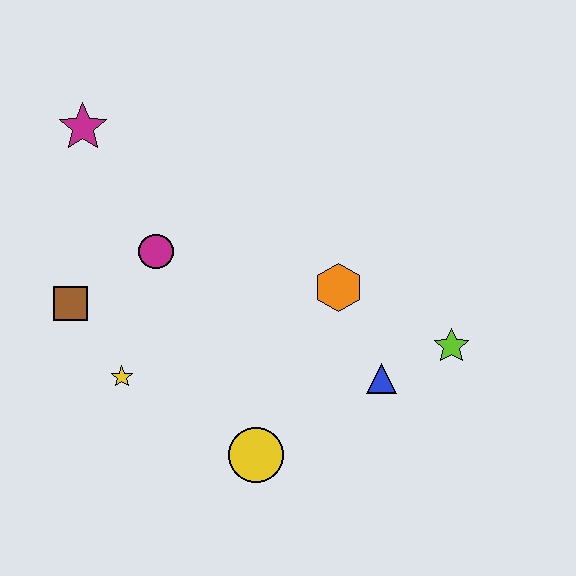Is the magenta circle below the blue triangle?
No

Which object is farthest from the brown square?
The lime star is farthest from the brown square.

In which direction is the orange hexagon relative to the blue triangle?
The orange hexagon is above the blue triangle.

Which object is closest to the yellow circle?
The blue triangle is closest to the yellow circle.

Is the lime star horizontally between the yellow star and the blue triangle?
No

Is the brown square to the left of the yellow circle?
Yes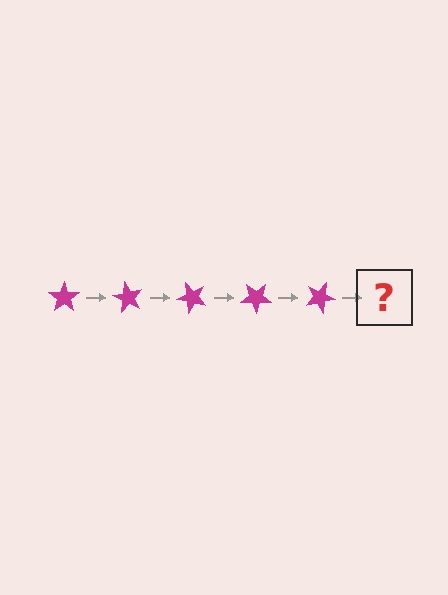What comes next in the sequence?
The next element should be a magenta star rotated 300 degrees.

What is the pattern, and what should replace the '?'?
The pattern is that the star rotates 60 degrees each step. The '?' should be a magenta star rotated 300 degrees.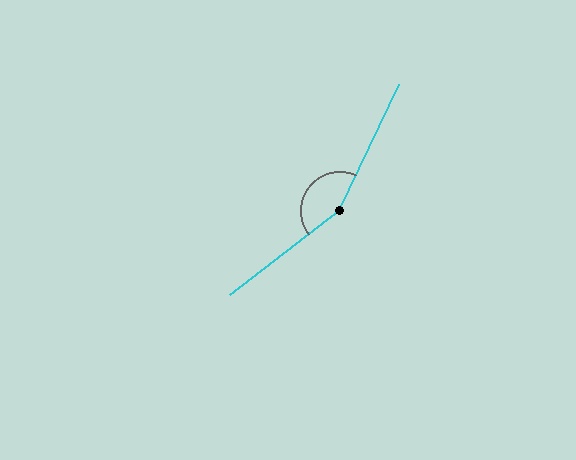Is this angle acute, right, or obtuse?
It is obtuse.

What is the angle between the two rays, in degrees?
Approximately 153 degrees.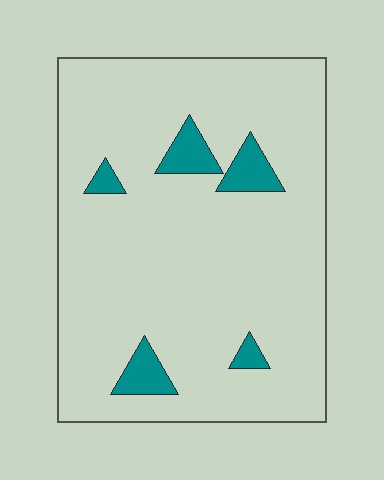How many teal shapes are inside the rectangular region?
5.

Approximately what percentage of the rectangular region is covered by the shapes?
Approximately 10%.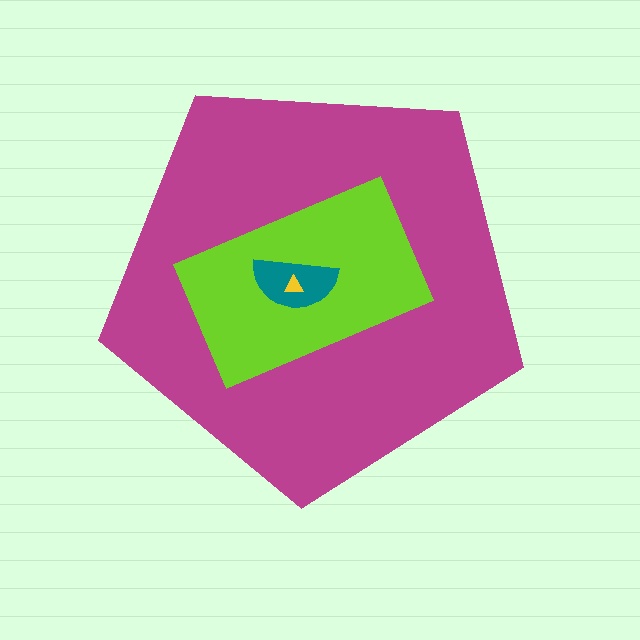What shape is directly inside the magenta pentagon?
The lime rectangle.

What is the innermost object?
The yellow triangle.